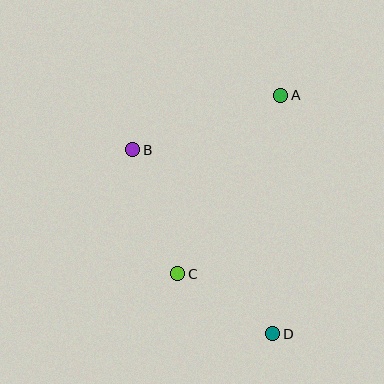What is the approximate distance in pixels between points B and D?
The distance between B and D is approximately 232 pixels.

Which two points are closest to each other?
Points C and D are closest to each other.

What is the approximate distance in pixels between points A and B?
The distance between A and B is approximately 158 pixels.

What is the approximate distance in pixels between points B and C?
The distance between B and C is approximately 132 pixels.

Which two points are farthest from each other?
Points A and D are farthest from each other.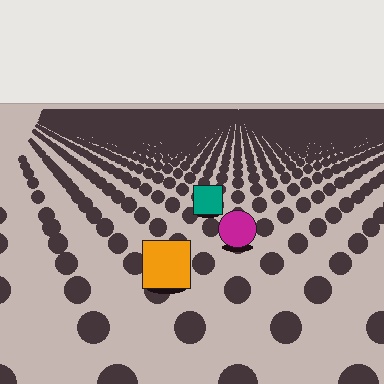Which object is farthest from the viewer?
The teal square is farthest from the viewer. It appears smaller and the ground texture around it is denser.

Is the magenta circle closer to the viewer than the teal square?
Yes. The magenta circle is closer — you can tell from the texture gradient: the ground texture is coarser near it.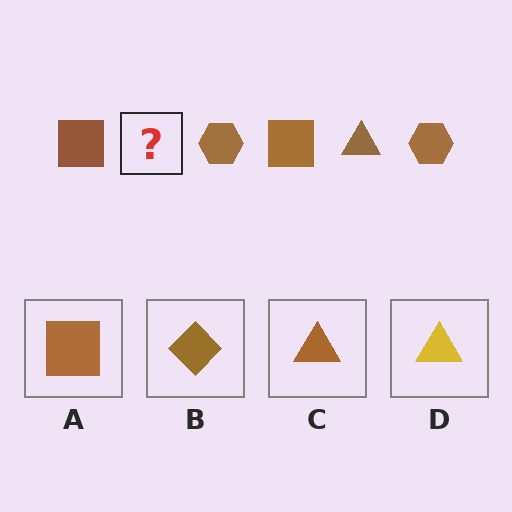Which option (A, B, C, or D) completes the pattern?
C.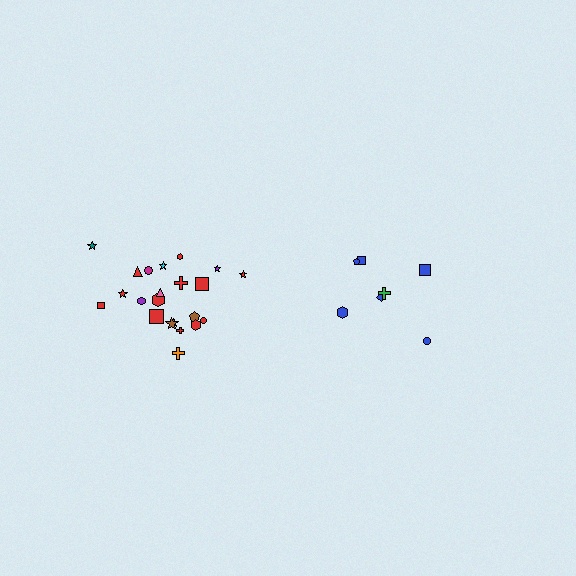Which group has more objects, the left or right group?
The left group.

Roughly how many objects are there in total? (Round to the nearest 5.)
Roughly 30 objects in total.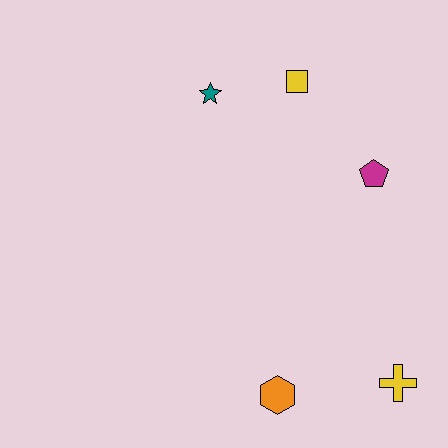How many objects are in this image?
There are 5 objects.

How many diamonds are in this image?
There are no diamonds.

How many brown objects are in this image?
There are no brown objects.